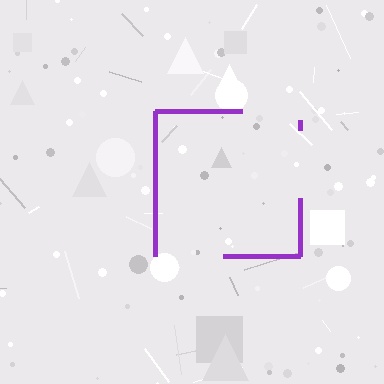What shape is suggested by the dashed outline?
The dashed outline suggests a square.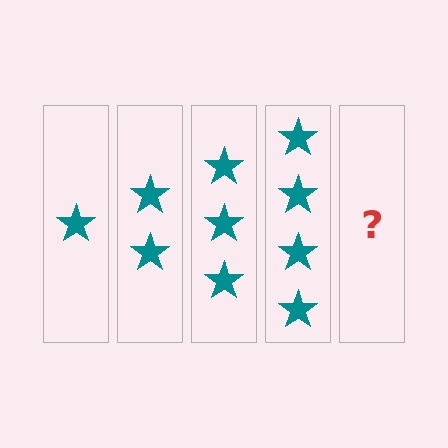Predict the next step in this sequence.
The next step is 5 stars.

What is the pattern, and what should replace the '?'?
The pattern is that each step adds one more star. The '?' should be 5 stars.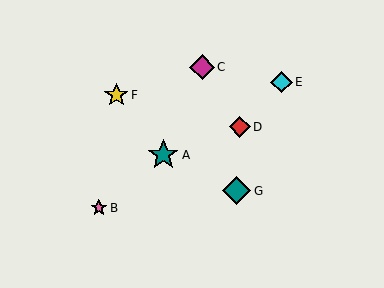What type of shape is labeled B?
Shape B is a pink star.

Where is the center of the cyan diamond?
The center of the cyan diamond is at (281, 82).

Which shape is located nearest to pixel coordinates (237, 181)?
The teal diamond (labeled G) at (237, 191) is nearest to that location.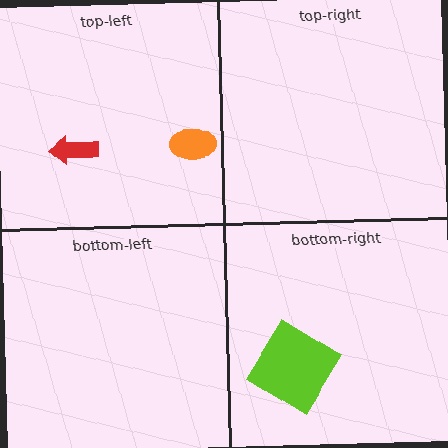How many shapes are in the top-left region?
2.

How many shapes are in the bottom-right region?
1.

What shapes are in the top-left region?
The orange ellipse, the red arrow.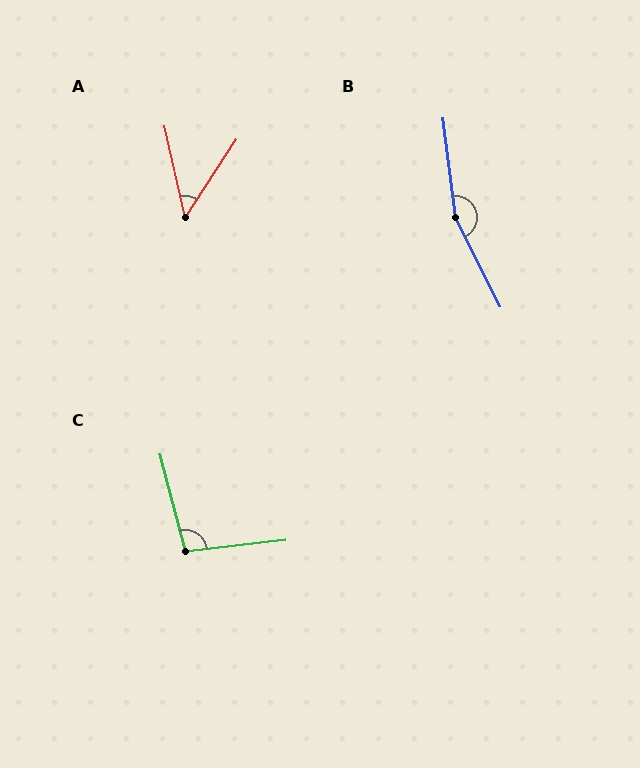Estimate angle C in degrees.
Approximately 99 degrees.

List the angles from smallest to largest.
A (46°), C (99°), B (161°).